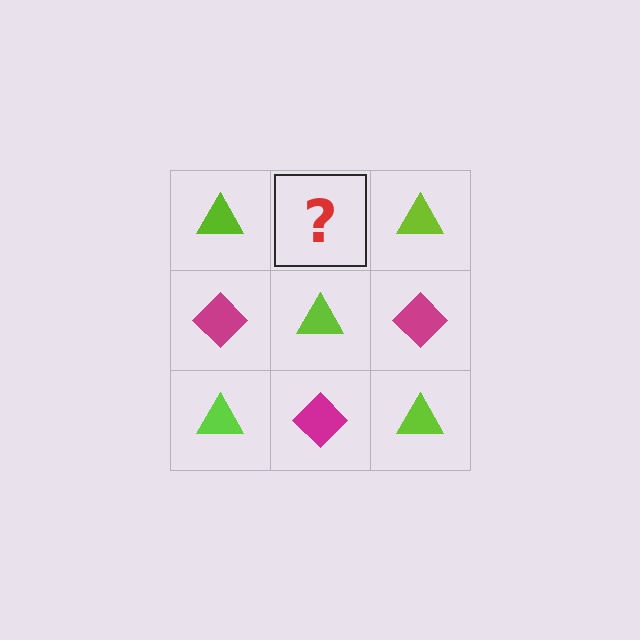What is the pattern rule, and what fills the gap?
The rule is that it alternates lime triangle and magenta diamond in a checkerboard pattern. The gap should be filled with a magenta diamond.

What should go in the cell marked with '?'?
The missing cell should contain a magenta diamond.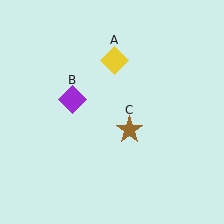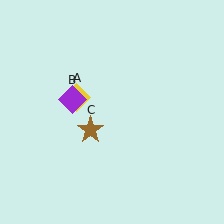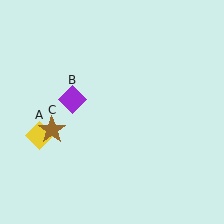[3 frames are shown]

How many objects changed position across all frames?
2 objects changed position: yellow diamond (object A), brown star (object C).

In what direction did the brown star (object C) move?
The brown star (object C) moved left.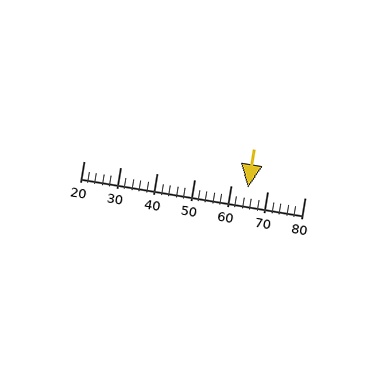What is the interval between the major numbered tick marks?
The major tick marks are spaced 10 units apart.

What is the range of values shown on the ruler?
The ruler shows values from 20 to 80.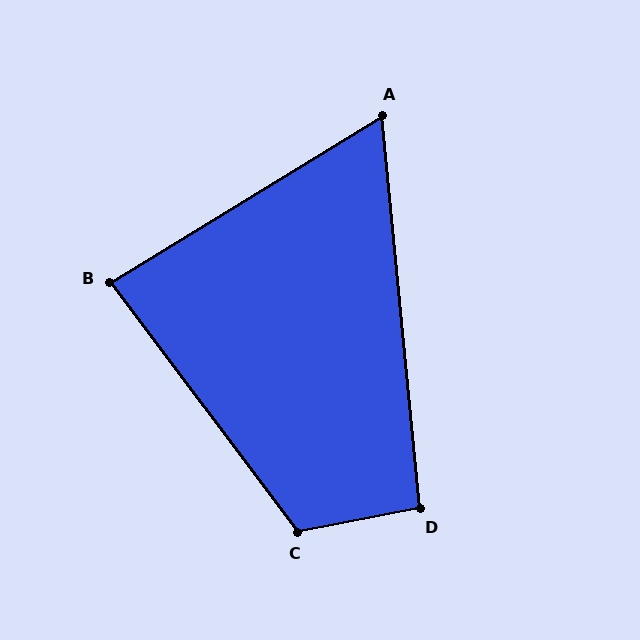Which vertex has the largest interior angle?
C, at approximately 116 degrees.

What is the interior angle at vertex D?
Approximately 95 degrees (obtuse).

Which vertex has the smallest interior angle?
A, at approximately 64 degrees.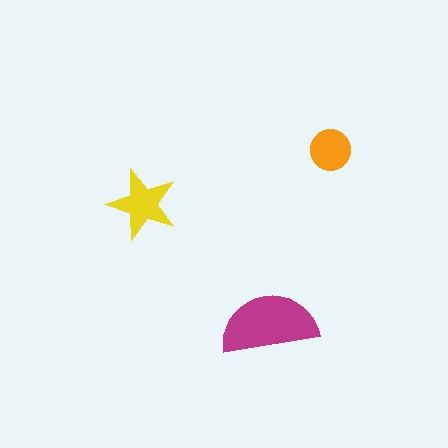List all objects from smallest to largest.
The orange circle, the yellow star, the magenta semicircle.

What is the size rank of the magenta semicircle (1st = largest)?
1st.